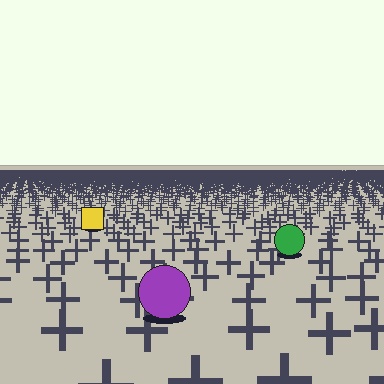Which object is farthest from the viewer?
The yellow square is farthest from the viewer. It appears smaller and the ground texture around it is denser.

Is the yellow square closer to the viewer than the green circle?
No. The green circle is closer — you can tell from the texture gradient: the ground texture is coarser near it.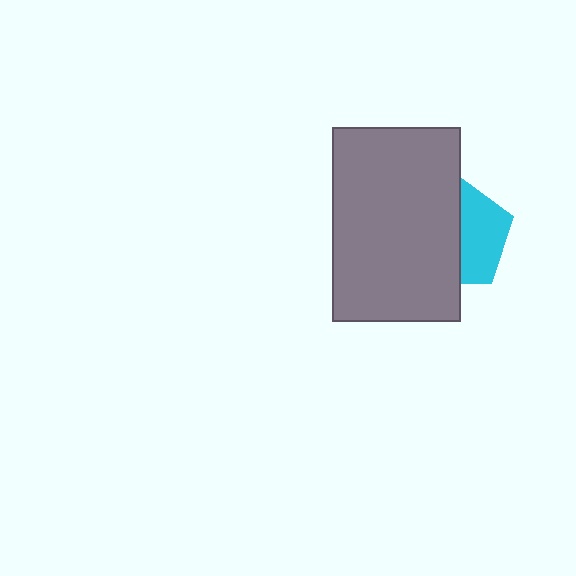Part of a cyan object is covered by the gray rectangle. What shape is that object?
It is a pentagon.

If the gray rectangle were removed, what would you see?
You would see the complete cyan pentagon.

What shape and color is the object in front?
The object in front is a gray rectangle.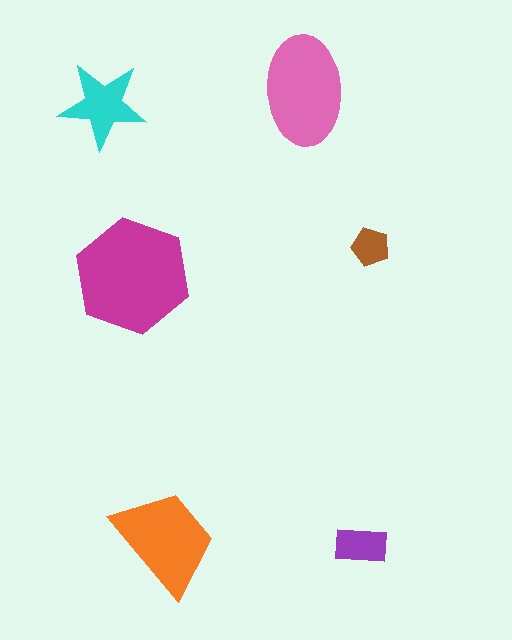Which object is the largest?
The magenta hexagon.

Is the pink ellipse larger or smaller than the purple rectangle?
Larger.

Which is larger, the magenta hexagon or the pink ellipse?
The magenta hexagon.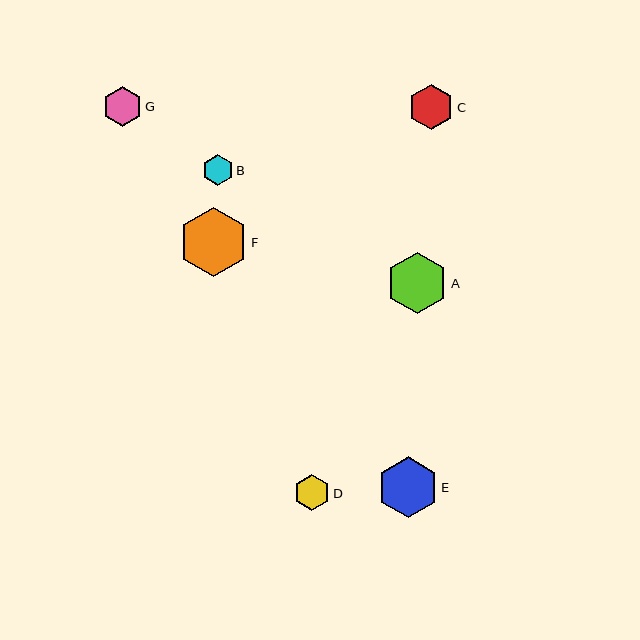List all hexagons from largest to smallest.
From largest to smallest: F, A, E, C, G, D, B.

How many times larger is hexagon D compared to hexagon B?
Hexagon D is approximately 1.1 times the size of hexagon B.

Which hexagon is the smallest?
Hexagon B is the smallest with a size of approximately 31 pixels.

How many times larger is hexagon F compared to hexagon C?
Hexagon F is approximately 1.5 times the size of hexagon C.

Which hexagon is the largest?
Hexagon F is the largest with a size of approximately 69 pixels.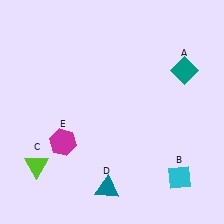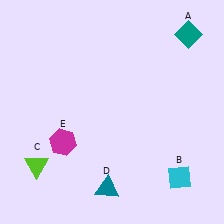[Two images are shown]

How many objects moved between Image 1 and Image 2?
1 object moved between the two images.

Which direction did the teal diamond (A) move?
The teal diamond (A) moved up.